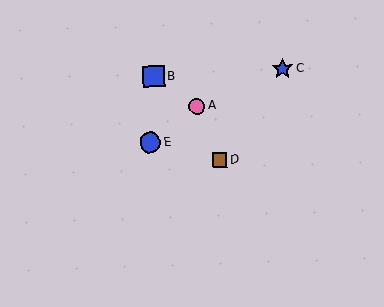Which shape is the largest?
The blue star (labeled C) is the largest.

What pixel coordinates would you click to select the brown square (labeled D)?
Click at (220, 160) to select the brown square D.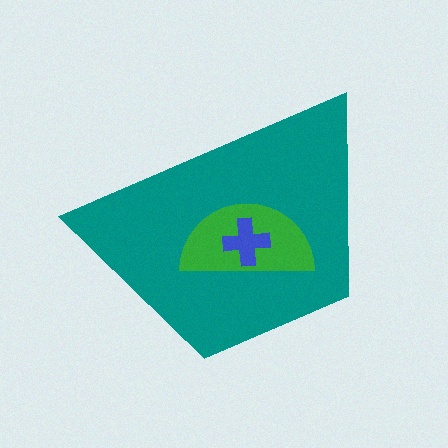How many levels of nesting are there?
3.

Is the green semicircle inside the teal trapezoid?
Yes.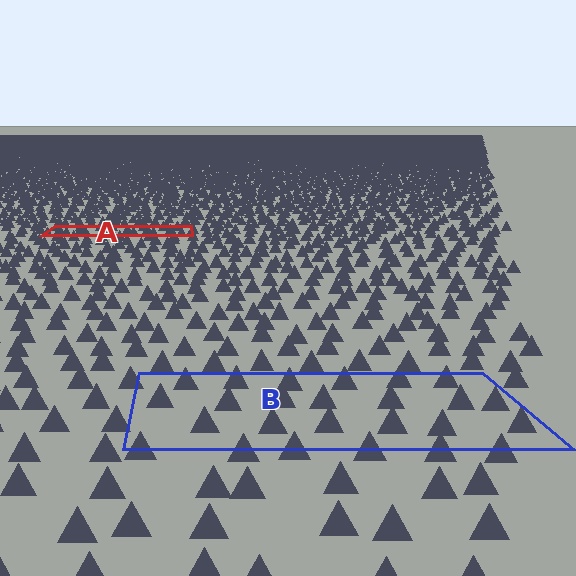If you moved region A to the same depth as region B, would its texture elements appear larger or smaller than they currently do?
They would appear larger. At a closer depth, the same texture elements are projected at a bigger on-screen size.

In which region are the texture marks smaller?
The texture marks are smaller in region A, because it is farther away.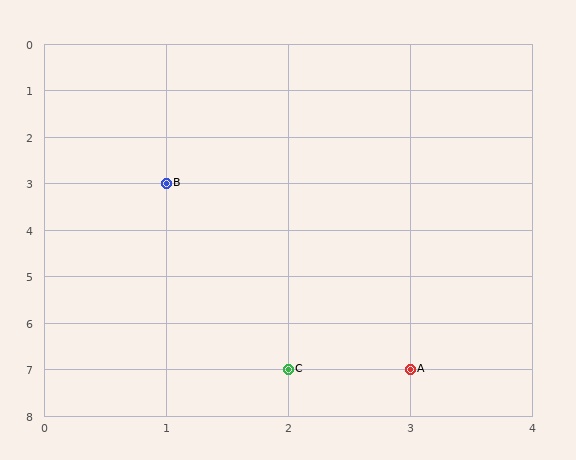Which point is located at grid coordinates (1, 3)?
Point B is at (1, 3).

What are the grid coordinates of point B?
Point B is at grid coordinates (1, 3).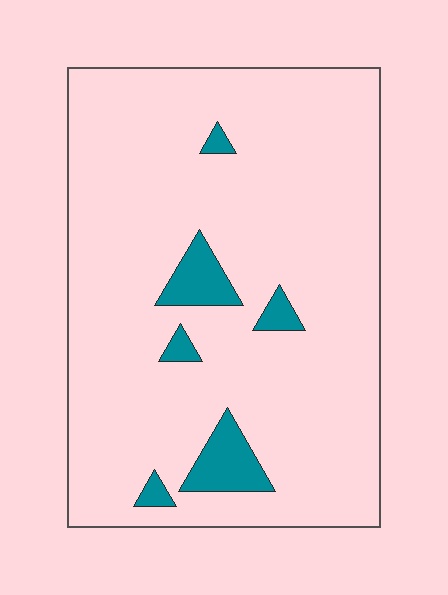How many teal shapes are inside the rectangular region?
6.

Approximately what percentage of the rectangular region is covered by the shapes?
Approximately 10%.